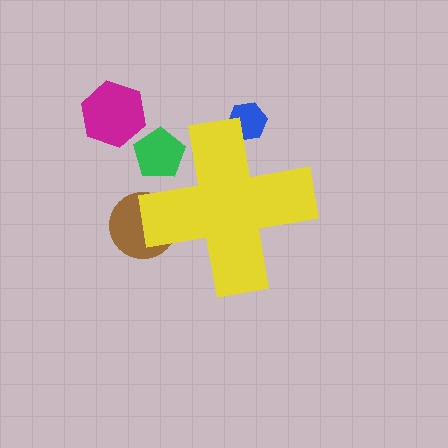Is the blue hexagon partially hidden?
Yes, the blue hexagon is partially hidden behind the yellow cross.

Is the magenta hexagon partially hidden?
No, the magenta hexagon is fully visible.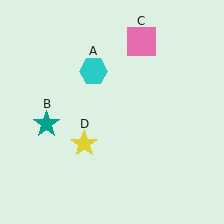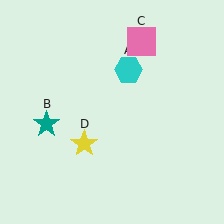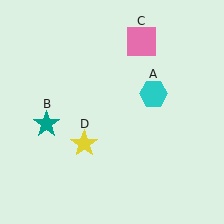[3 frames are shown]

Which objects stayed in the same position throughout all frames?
Teal star (object B) and pink square (object C) and yellow star (object D) remained stationary.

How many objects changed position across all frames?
1 object changed position: cyan hexagon (object A).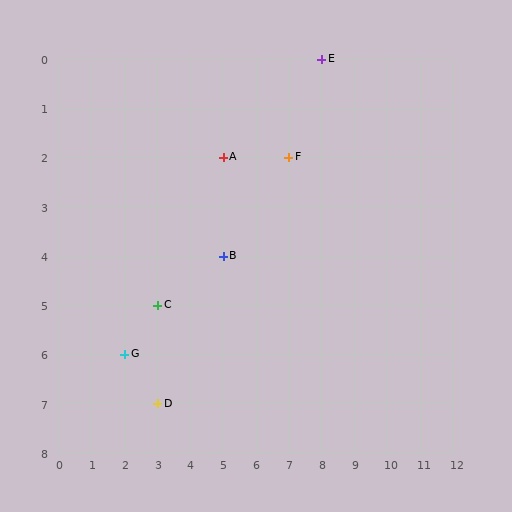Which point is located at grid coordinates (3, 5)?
Point C is at (3, 5).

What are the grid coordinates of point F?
Point F is at grid coordinates (7, 2).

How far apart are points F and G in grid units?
Points F and G are 5 columns and 4 rows apart (about 6.4 grid units diagonally).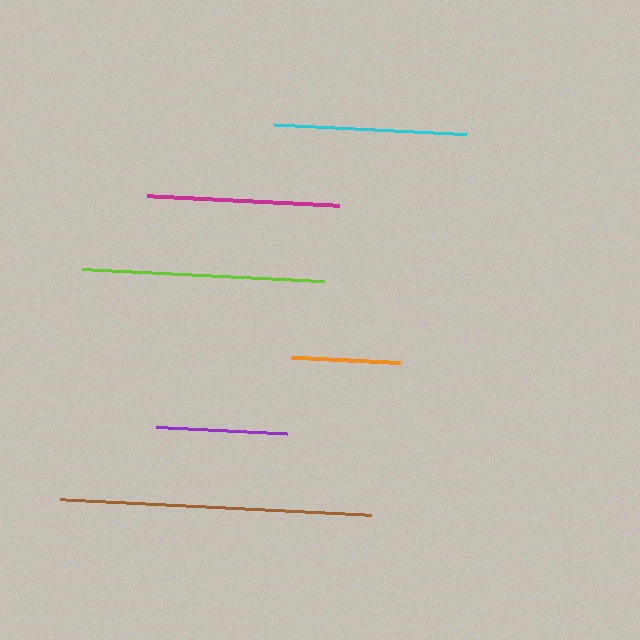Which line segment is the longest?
The brown line is the longest at approximately 313 pixels.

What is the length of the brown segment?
The brown segment is approximately 313 pixels long.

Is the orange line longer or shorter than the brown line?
The brown line is longer than the orange line.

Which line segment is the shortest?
The orange line is the shortest at approximately 109 pixels.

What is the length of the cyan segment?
The cyan segment is approximately 193 pixels long.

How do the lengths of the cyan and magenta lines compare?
The cyan and magenta lines are approximately the same length.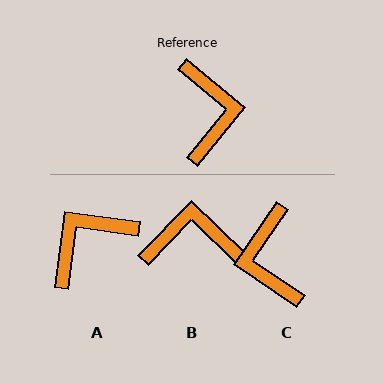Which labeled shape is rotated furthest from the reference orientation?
C, about 175 degrees away.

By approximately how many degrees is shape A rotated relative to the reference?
Approximately 122 degrees counter-clockwise.